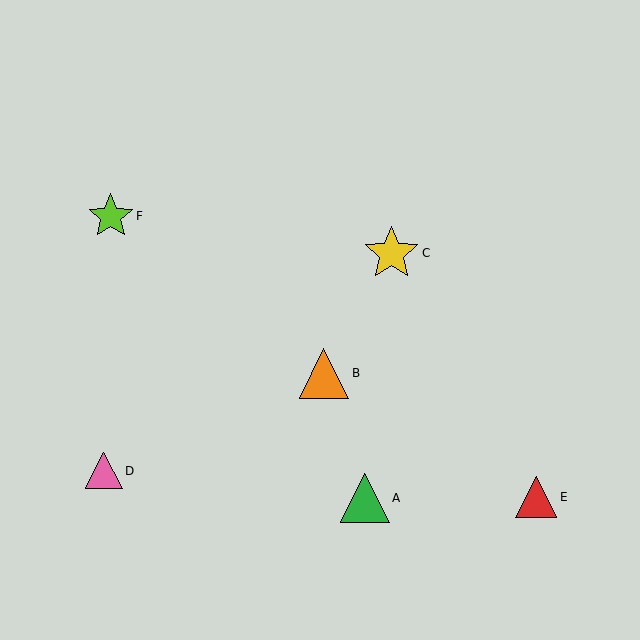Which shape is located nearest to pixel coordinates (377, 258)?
The yellow star (labeled C) at (392, 253) is nearest to that location.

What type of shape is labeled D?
Shape D is a pink triangle.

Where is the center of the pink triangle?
The center of the pink triangle is at (104, 471).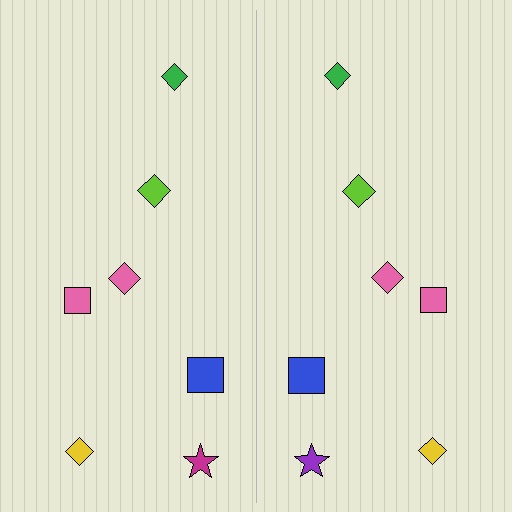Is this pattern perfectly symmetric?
No, the pattern is not perfectly symmetric. The purple star on the right side breaks the symmetry — its mirror counterpart is magenta.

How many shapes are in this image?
There are 14 shapes in this image.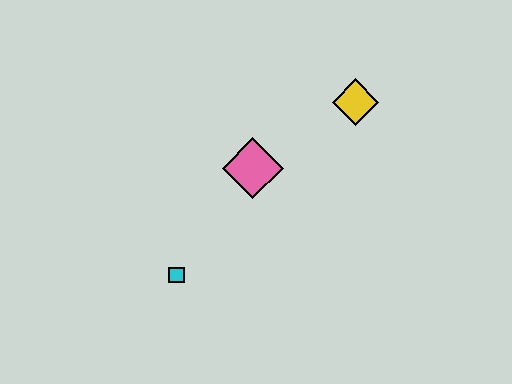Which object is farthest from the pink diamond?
The cyan square is farthest from the pink diamond.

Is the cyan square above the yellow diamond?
No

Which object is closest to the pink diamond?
The yellow diamond is closest to the pink diamond.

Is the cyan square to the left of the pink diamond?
Yes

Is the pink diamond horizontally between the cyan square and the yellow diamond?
Yes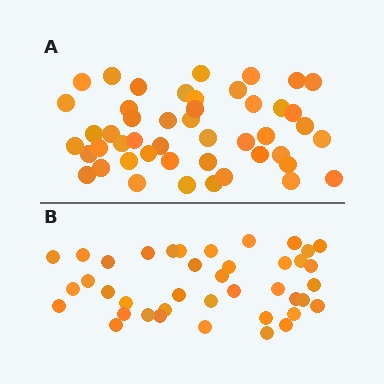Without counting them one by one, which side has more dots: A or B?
Region A (the top region) has more dots.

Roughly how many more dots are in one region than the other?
Region A has roughly 8 or so more dots than region B.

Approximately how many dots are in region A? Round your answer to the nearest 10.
About 50 dots. (The exact count is 47, which rounds to 50.)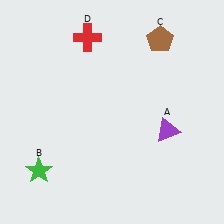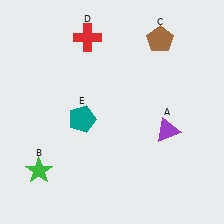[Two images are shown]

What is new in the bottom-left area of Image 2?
A teal pentagon (E) was added in the bottom-left area of Image 2.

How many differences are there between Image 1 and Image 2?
There is 1 difference between the two images.